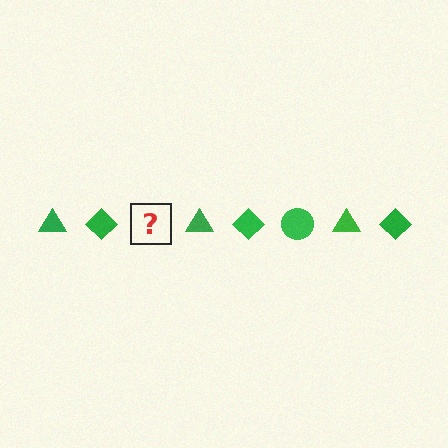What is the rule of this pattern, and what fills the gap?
The rule is that the pattern cycles through triangle, diamond, circle shapes in green. The gap should be filled with a green circle.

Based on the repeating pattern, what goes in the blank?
The blank should be a green circle.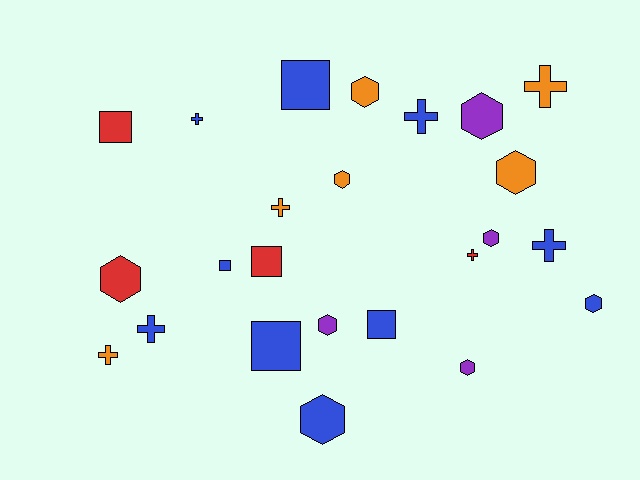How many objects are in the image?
There are 24 objects.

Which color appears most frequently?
Blue, with 10 objects.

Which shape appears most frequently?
Hexagon, with 10 objects.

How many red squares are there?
There are 2 red squares.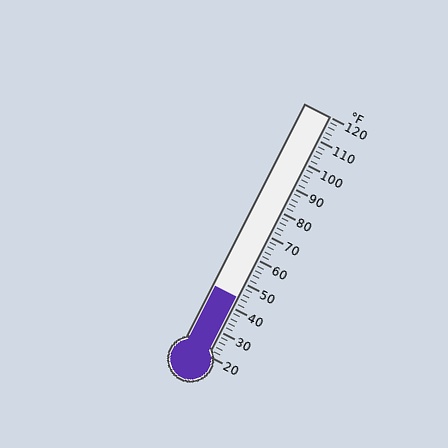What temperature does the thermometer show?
The thermometer shows approximately 44°F.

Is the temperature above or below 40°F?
The temperature is above 40°F.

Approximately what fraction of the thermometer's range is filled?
The thermometer is filled to approximately 25% of its range.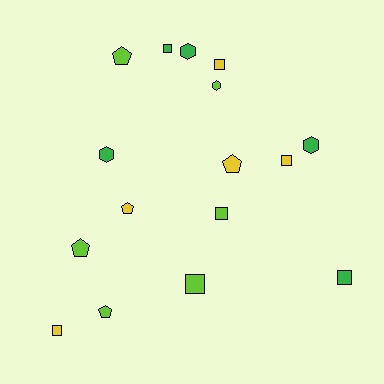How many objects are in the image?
There are 16 objects.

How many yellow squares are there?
There are 3 yellow squares.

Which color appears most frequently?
Lime, with 6 objects.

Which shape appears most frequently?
Square, with 7 objects.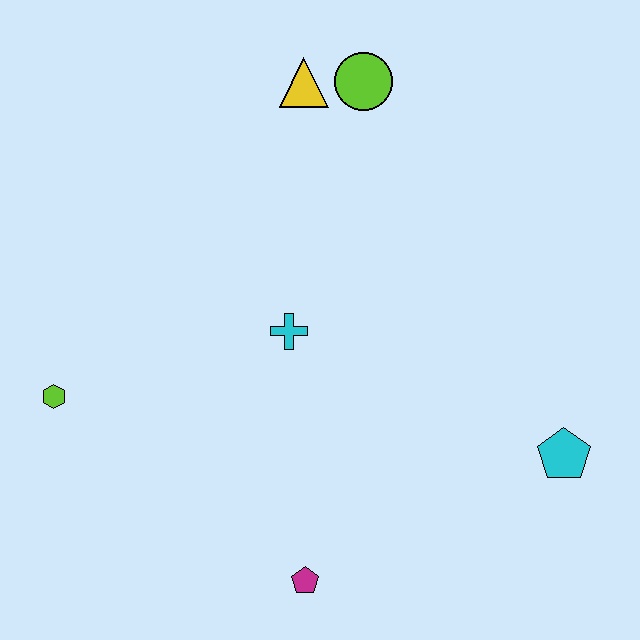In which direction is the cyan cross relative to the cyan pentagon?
The cyan cross is to the left of the cyan pentagon.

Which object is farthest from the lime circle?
The magenta pentagon is farthest from the lime circle.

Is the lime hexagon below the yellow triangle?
Yes